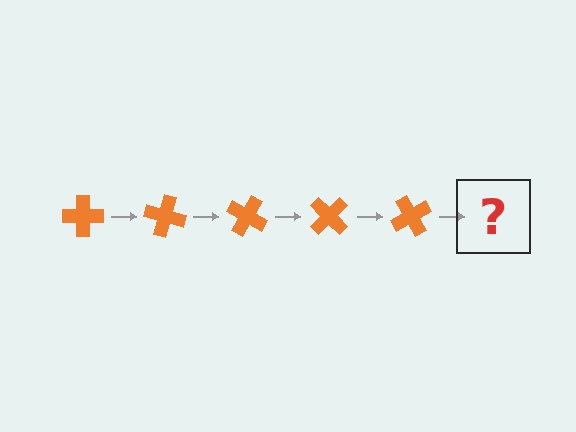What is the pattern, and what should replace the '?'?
The pattern is that the cross rotates 15 degrees each step. The '?' should be an orange cross rotated 75 degrees.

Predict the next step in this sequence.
The next step is an orange cross rotated 75 degrees.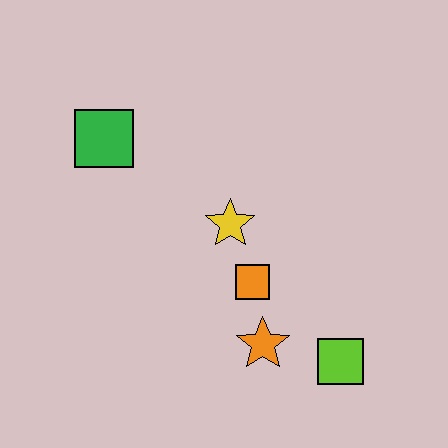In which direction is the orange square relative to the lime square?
The orange square is to the left of the lime square.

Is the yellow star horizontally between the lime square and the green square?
Yes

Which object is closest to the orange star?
The orange square is closest to the orange star.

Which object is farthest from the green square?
The lime square is farthest from the green square.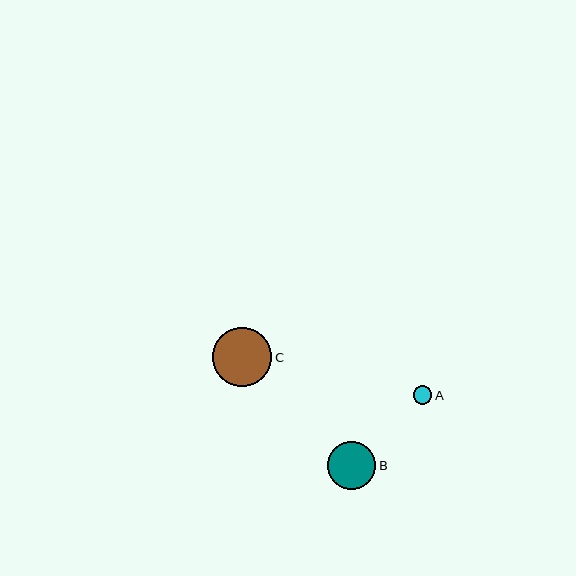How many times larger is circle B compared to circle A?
Circle B is approximately 2.6 times the size of circle A.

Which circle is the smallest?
Circle A is the smallest with a size of approximately 18 pixels.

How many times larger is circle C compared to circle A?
Circle C is approximately 3.2 times the size of circle A.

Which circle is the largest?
Circle C is the largest with a size of approximately 59 pixels.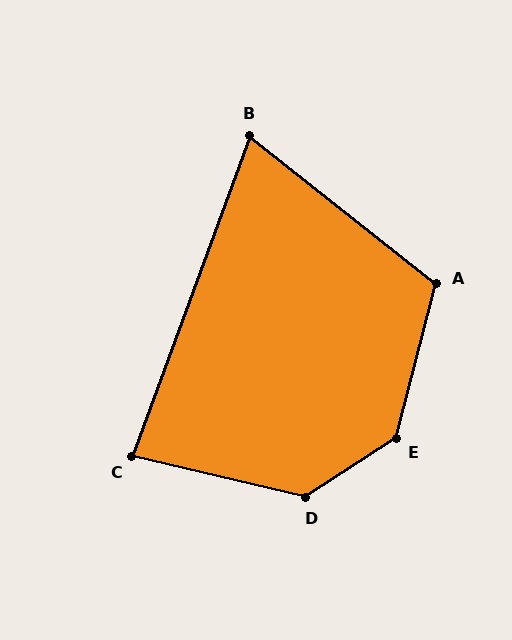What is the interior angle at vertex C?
Approximately 83 degrees (acute).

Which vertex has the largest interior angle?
E, at approximately 137 degrees.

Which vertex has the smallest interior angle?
B, at approximately 72 degrees.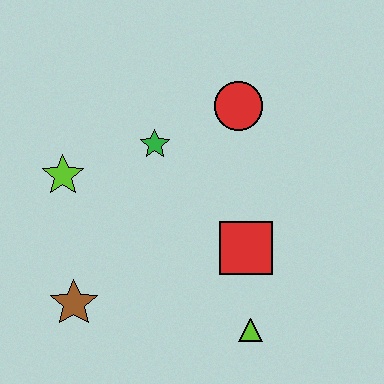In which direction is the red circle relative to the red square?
The red circle is above the red square.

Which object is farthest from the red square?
The lime star is farthest from the red square.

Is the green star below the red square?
No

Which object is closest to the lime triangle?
The red square is closest to the lime triangle.